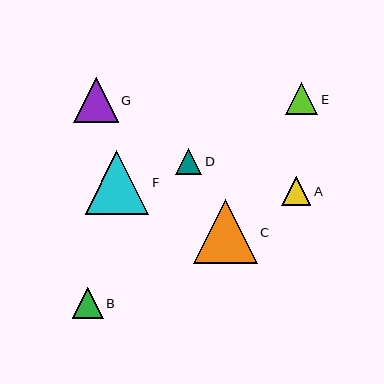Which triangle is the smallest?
Triangle D is the smallest with a size of approximately 27 pixels.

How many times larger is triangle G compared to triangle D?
Triangle G is approximately 1.7 times the size of triangle D.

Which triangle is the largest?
Triangle C is the largest with a size of approximately 64 pixels.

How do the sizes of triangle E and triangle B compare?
Triangle E and triangle B are approximately the same size.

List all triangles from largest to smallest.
From largest to smallest: C, F, G, E, B, A, D.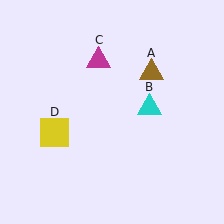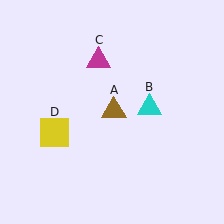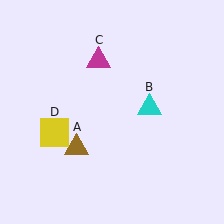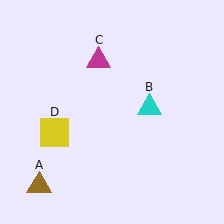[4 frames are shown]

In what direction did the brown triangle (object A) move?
The brown triangle (object A) moved down and to the left.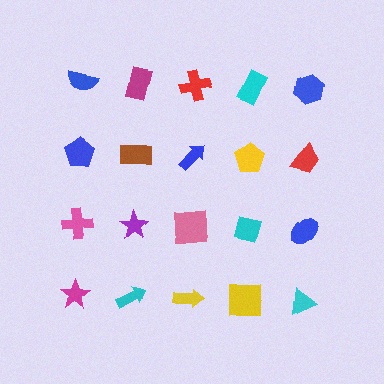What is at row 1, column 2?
A magenta rectangle.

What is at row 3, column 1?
A pink cross.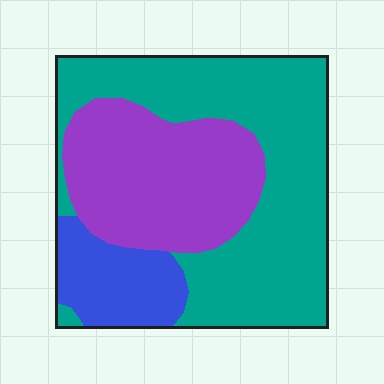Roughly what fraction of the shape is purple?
Purple covers roughly 35% of the shape.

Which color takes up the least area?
Blue, at roughly 15%.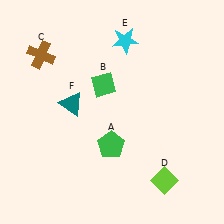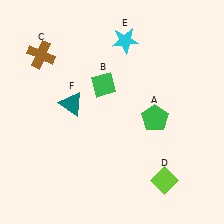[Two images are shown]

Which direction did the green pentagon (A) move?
The green pentagon (A) moved right.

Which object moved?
The green pentagon (A) moved right.